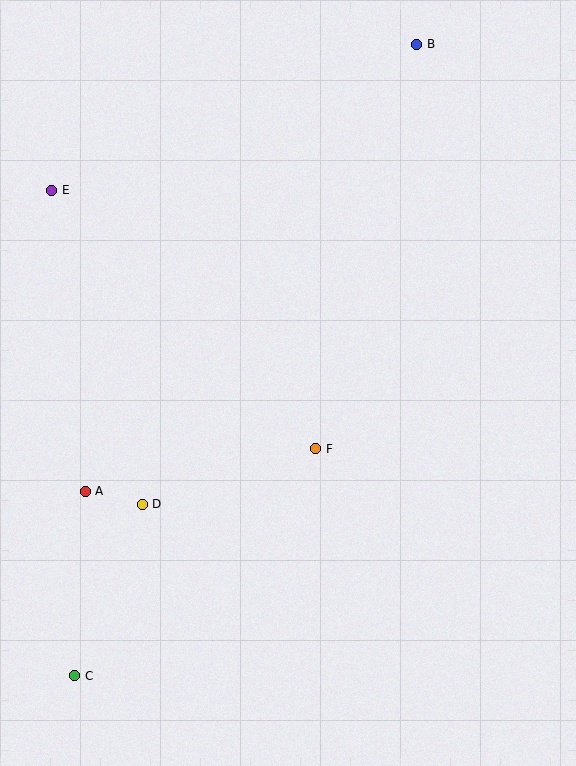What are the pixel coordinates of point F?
Point F is at (316, 449).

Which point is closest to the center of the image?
Point F at (316, 449) is closest to the center.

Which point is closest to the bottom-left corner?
Point C is closest to the bottom-left corner.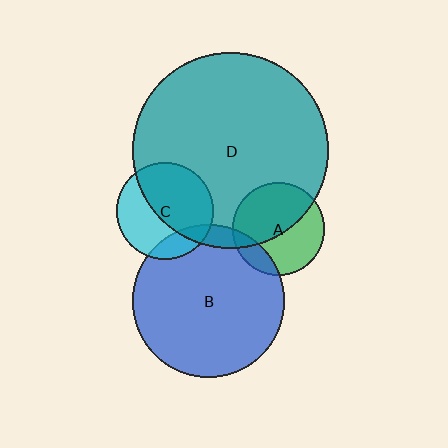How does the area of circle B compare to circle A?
Approximately 2.7 times.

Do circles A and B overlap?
Yes.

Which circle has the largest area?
Circle D (teal).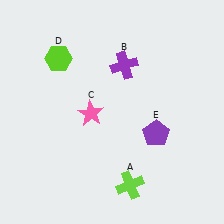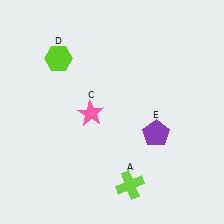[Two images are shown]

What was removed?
The purple cross (B) was removed in Image 2.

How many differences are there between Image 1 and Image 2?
There is 1 difference between the two images.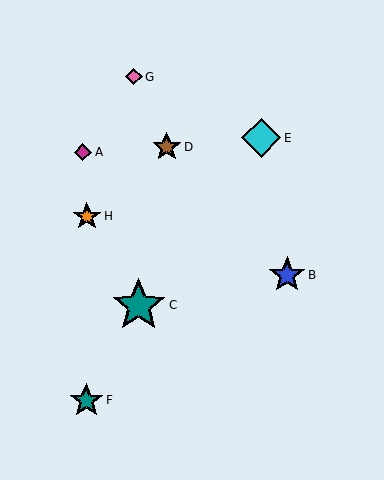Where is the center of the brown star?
The center of the brown star is at (167, 147).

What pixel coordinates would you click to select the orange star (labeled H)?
Click at (87, 216) to select the orange star H.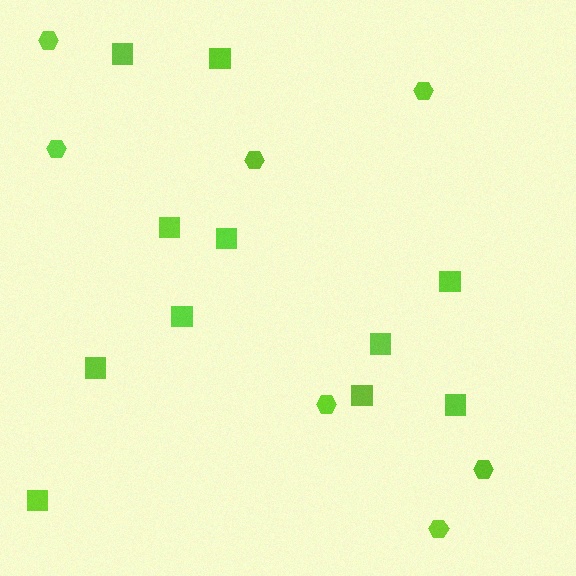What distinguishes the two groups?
There are 2 groups: one group of squares (11) and one group of hexagons (7).